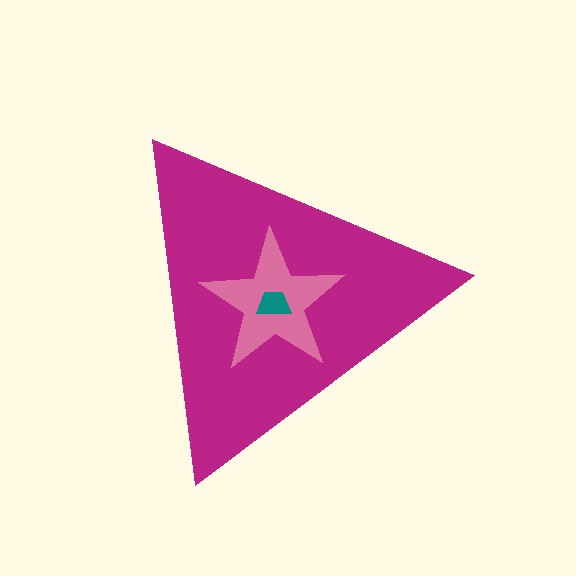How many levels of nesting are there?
3.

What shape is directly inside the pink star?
The teal trapezoid.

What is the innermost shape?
The teal trapezoid.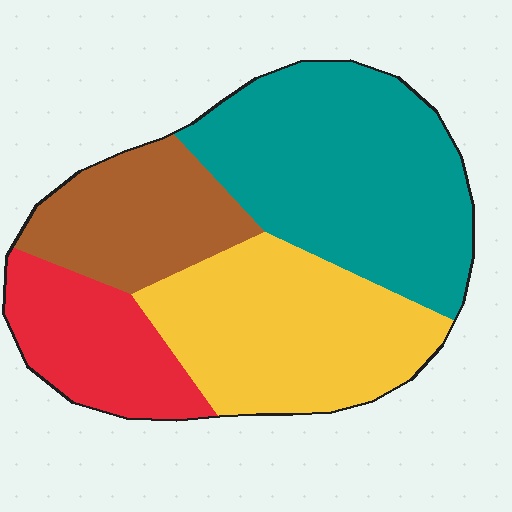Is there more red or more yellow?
Yellow.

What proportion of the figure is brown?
Brown covers roughly 20% of the figure.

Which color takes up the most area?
Teal, at roughly 35%.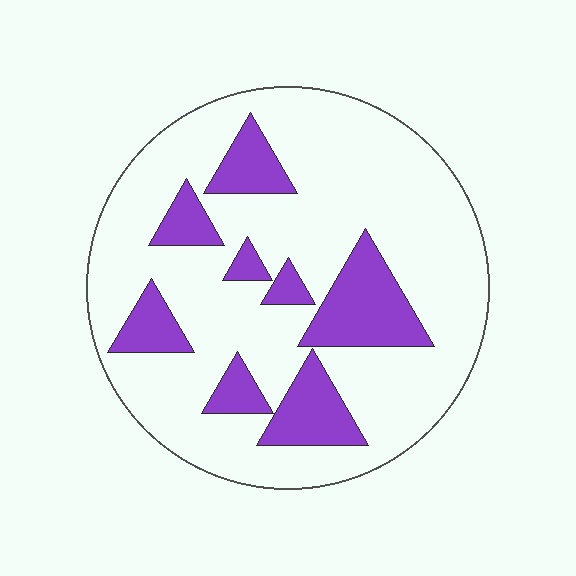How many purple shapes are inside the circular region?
8.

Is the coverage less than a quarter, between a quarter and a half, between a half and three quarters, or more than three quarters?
Less than a quarter.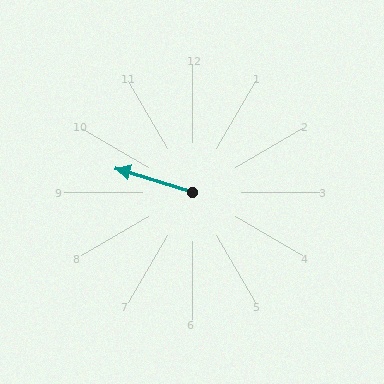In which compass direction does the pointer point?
West.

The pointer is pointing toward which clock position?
Roughly 10 o'clock.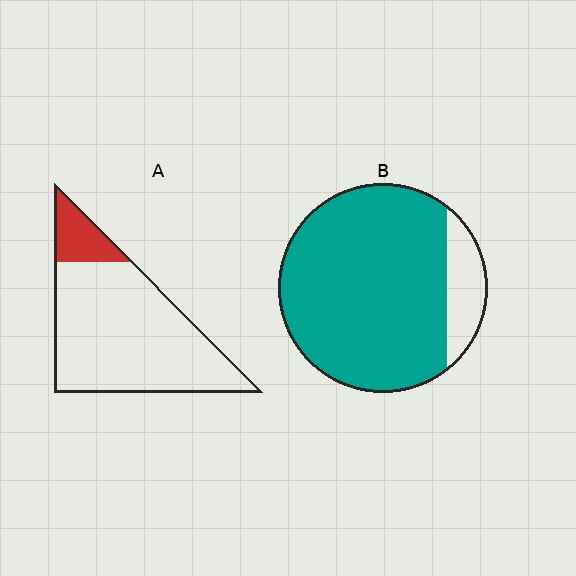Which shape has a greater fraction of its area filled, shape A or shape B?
Shape B.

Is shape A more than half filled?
No.